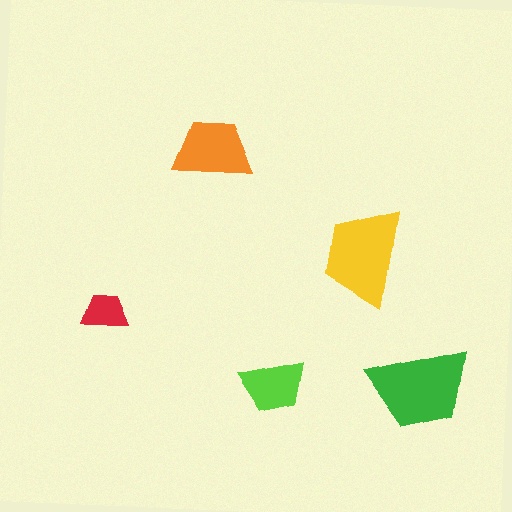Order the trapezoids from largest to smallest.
the green one, the yellow one, the orange one, the lime one, the red one.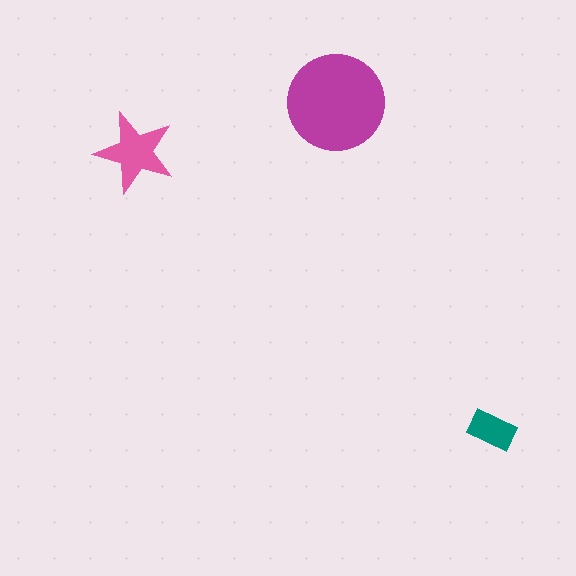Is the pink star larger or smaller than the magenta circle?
Smaller.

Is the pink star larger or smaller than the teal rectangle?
Larger.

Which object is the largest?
The magenta circle.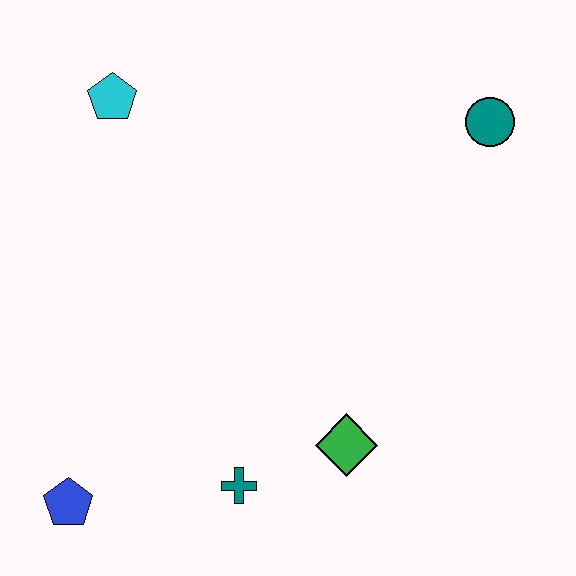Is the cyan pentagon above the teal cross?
Yes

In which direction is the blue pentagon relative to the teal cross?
The blue pentagon is to the left of the teal cross.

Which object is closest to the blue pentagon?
The teal cross is closest to the blue pentagon.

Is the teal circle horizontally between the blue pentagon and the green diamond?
No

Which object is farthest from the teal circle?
The blue pentagon is farthest from the teal circle.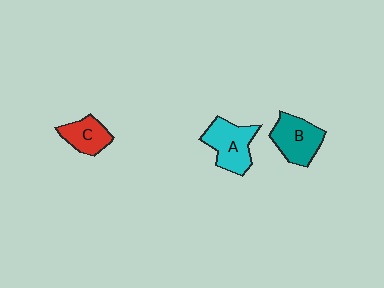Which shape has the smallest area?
Shape C (red).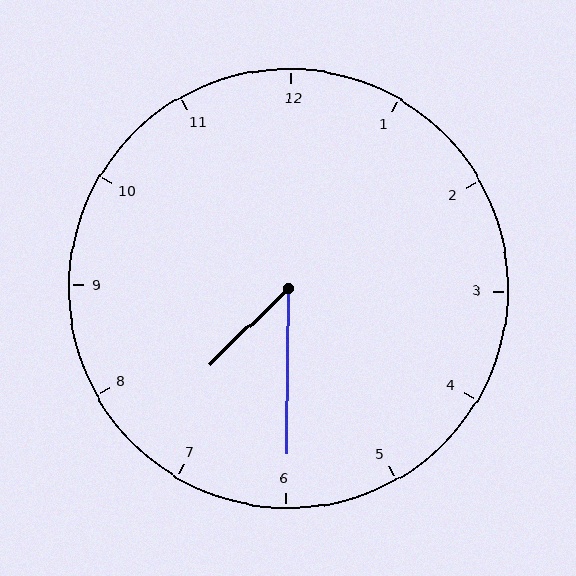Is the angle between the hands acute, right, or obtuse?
It is acute.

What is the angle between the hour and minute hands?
Approximately 45 degrees.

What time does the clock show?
7:30.